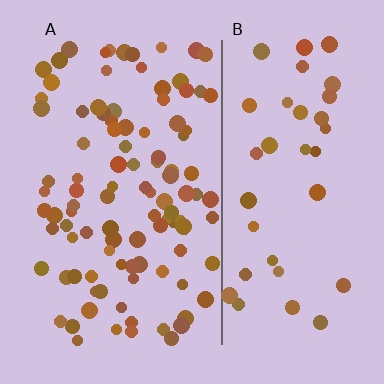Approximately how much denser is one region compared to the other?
Approximately 2.6× — region A over region B.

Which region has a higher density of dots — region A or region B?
A (the left).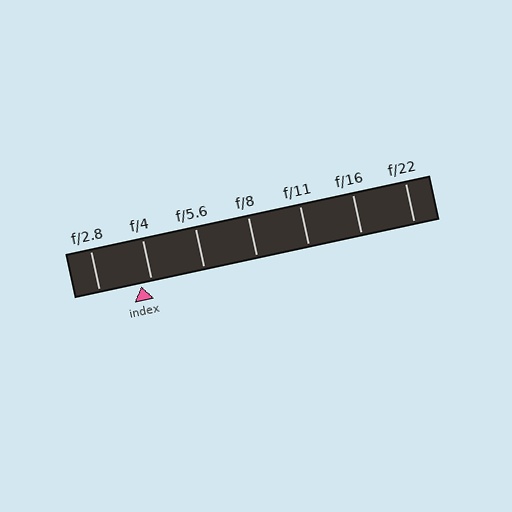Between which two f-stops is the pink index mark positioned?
The index mark is between f/2.8 and f/4.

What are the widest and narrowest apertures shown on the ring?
The widest aperture shown is f/2.8 and the narrowest is f/22.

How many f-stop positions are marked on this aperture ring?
There are 7 f-stop positions marked.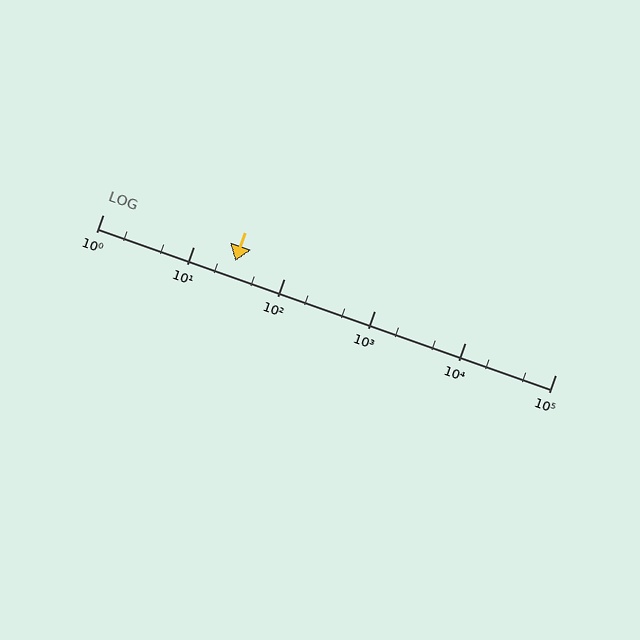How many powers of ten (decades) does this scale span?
The scale spans 5 decades, from 1 to 100000.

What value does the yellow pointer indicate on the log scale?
The pointer indicates approximately 29.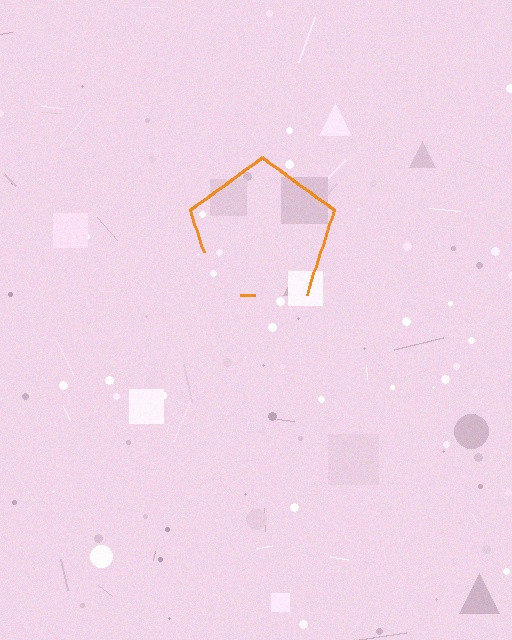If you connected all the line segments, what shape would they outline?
They would outline a pentagon.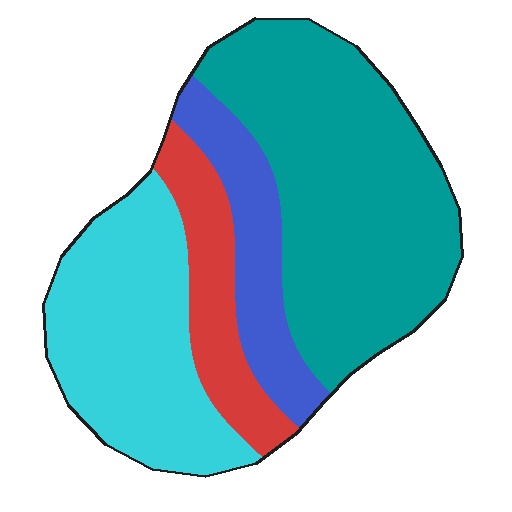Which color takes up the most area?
Teal, at roughly 45%.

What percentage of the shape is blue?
Blue covers around 15% of the shape.